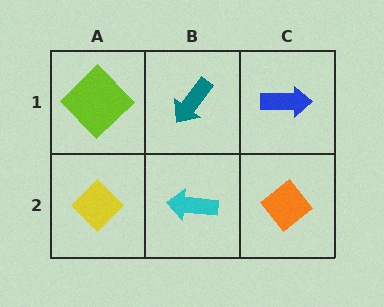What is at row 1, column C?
A blue arrow.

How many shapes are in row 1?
3 shapes.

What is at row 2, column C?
An orange diamond.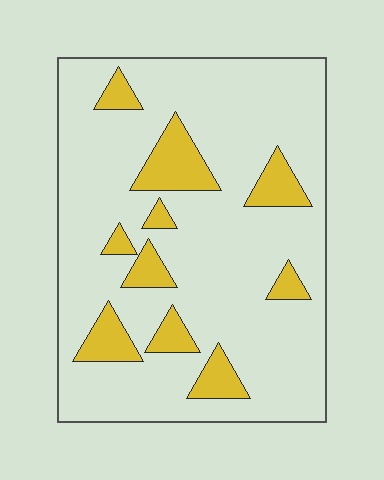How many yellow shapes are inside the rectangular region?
10.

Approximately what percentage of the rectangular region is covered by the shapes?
Approximately 15%.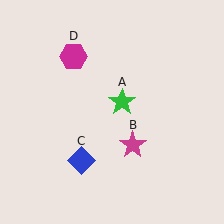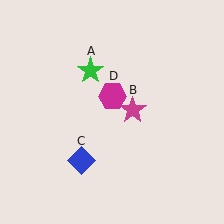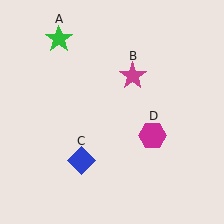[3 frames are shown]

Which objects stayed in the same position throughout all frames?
Blue diamond (object C) remained stationary.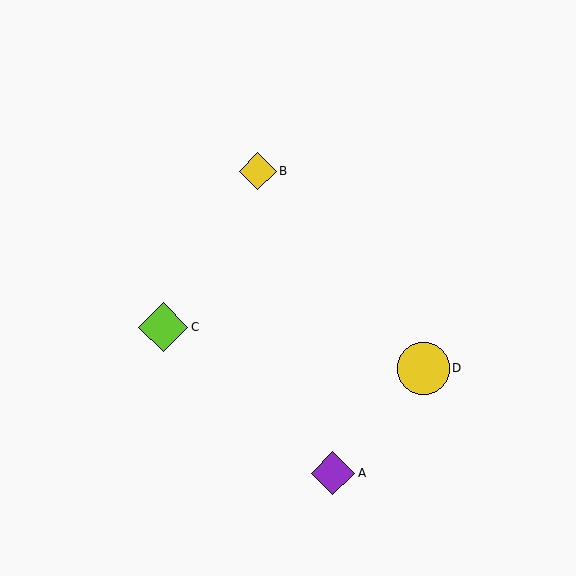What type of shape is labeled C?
Shape C is a lime diamond.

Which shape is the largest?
The yellow circle (labeled D) is the largest.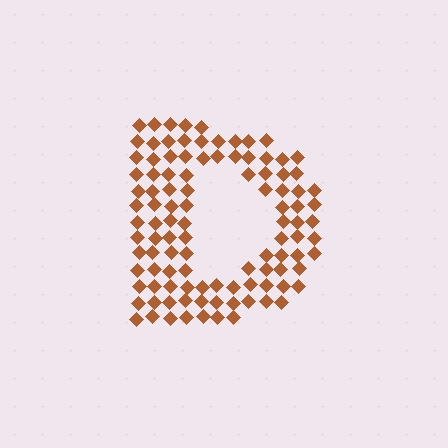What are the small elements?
The small elements are diamonds.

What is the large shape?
The large shape is the letter D.